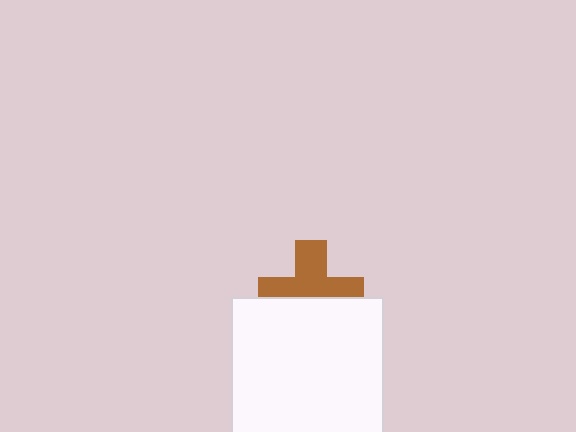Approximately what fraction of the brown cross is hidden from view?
Roughly 42% of the brown cross is hidden behind the white square.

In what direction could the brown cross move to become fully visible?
The brown cross could move up. That would shift it out from behind the white square entirely.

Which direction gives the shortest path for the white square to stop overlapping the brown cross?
Moving down gives the shortest separation.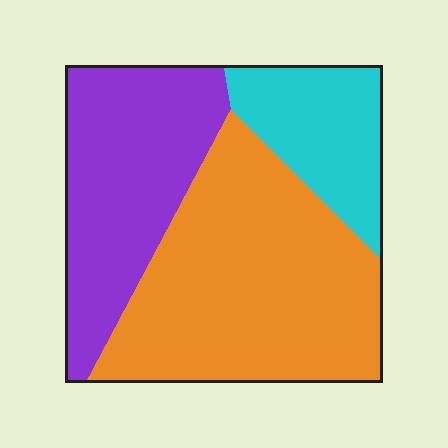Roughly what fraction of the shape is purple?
Purple covers 32% of the shape.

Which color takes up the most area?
Orange, at roughly 50%.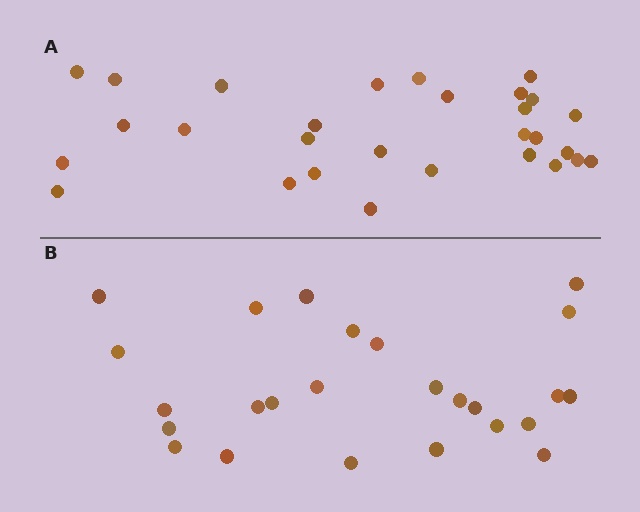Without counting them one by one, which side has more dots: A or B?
Region A (the top region) has more dots.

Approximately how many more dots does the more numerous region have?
Region A has about 4 more dots than region B.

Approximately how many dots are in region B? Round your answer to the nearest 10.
About 20 dots. (The exact count is 25, which rounds to 20.)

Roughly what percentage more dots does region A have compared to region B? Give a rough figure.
About 15% more.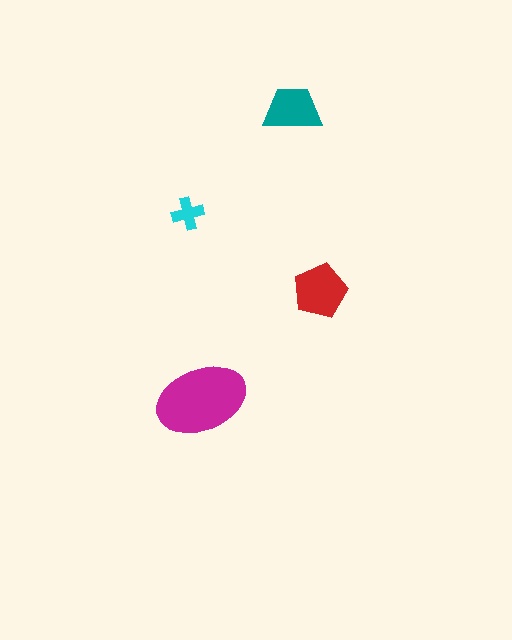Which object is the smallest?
The cyan cross.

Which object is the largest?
The magenta ellipse.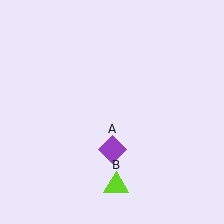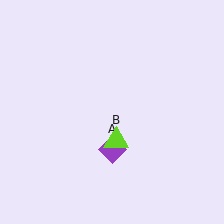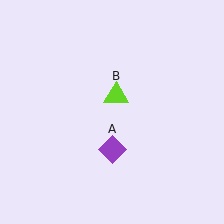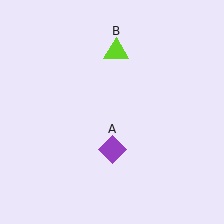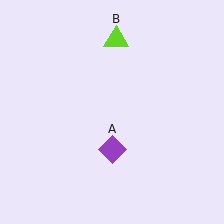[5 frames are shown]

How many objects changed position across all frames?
1 object changed position: lime triangle (object B).